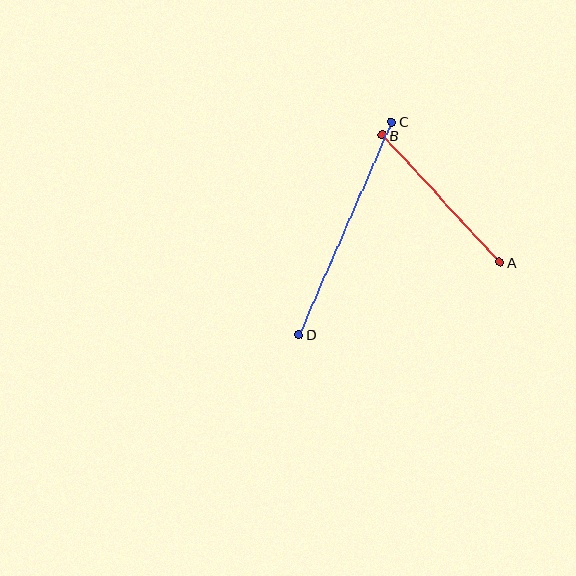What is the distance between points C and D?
The distance is approximately 232 pixels.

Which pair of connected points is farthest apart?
Points C and D are farthest apart.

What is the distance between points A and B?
The distance is approximately 173 pixels.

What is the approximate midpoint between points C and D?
The midpoint is at approximately (345, 228) pixels.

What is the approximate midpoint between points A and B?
The midpoint is at approximately (441, 199) pixels.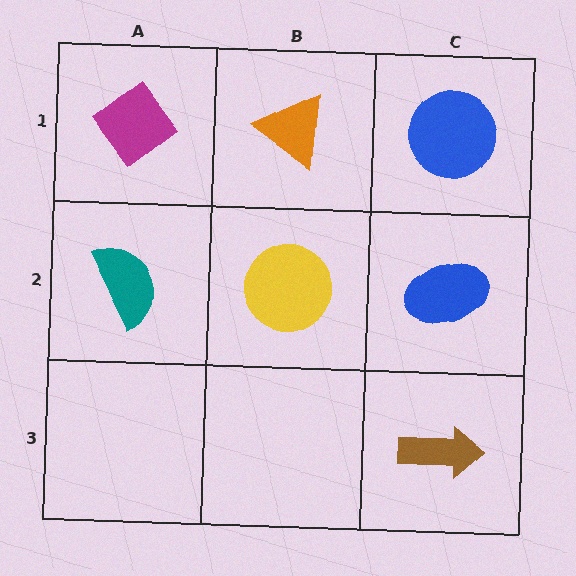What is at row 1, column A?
A magenta diamond.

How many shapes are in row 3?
1 shape.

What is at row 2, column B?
A yellow circle.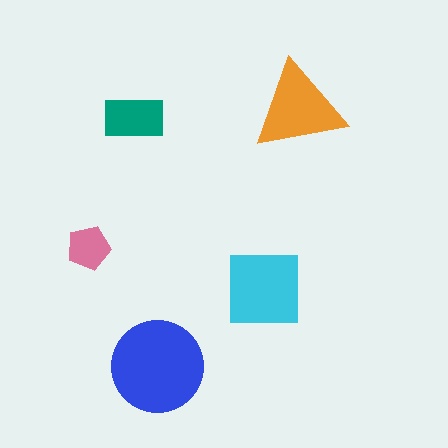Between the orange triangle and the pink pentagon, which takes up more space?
The orange triangle.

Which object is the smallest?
The pink pentagon.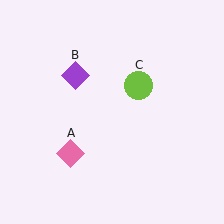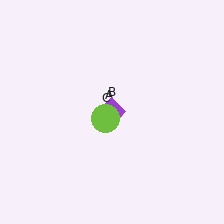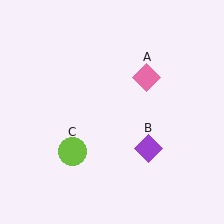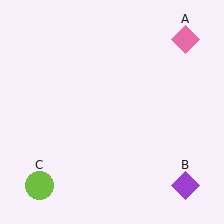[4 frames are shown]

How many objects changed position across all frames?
3 objects changed position: pink diamond (object A), purple diamond (object B), lime circle (object C).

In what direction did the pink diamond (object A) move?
The pink diamond (object A) moved up and to the right.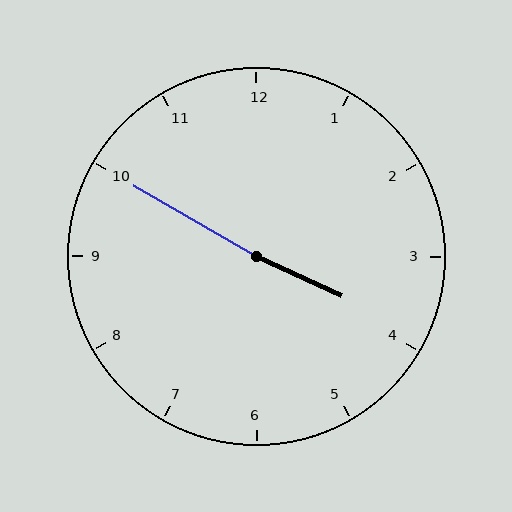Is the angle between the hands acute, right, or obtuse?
It is obtuse.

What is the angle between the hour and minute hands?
Approximately 175 degrees.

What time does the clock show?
3:50.